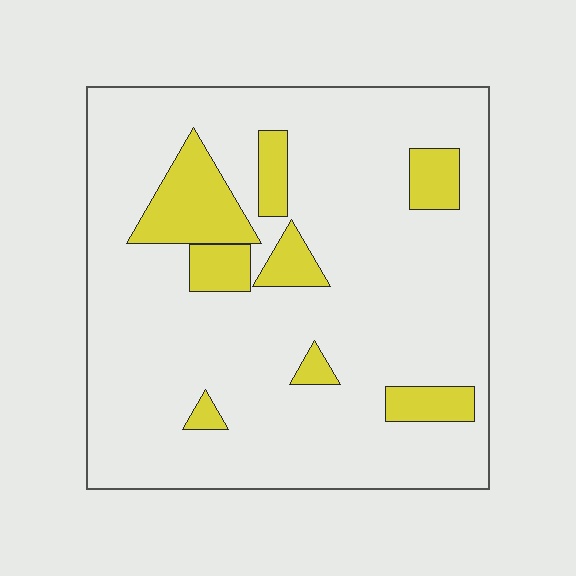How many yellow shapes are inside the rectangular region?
8.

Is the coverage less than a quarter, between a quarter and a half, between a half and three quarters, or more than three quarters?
Less than a quarter.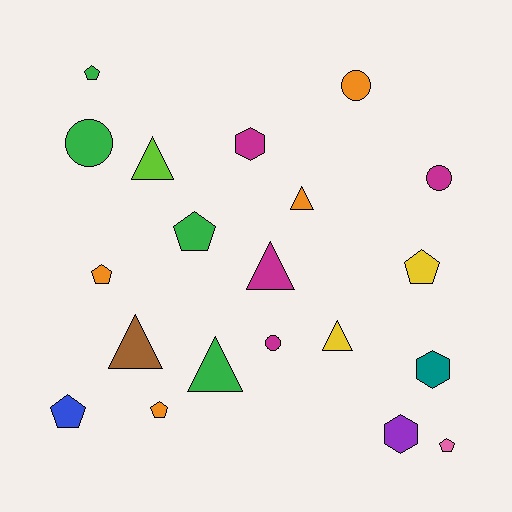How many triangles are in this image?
There are 6 triangles.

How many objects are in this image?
There are 20 objects.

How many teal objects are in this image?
There is 1 teal object.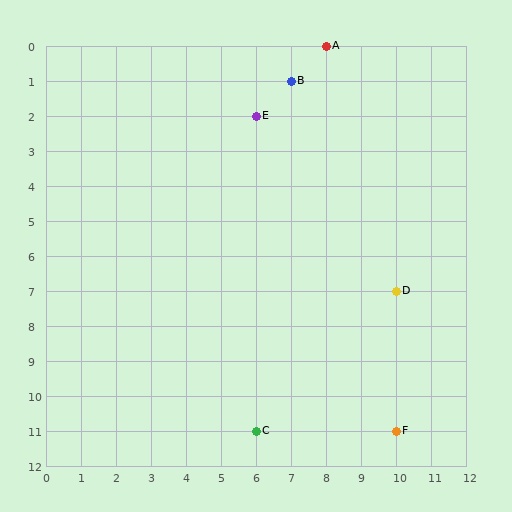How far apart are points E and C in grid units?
Points E and C are 9 rows apart.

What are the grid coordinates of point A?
Point A is at grid coordinates (8, 0).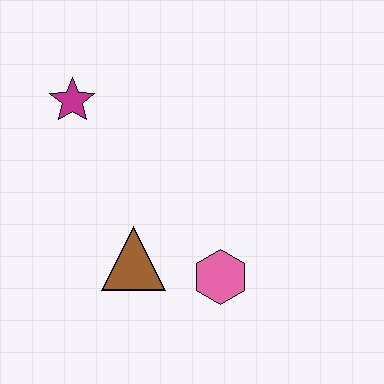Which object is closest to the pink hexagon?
The brown triangle is closest to the pink hexagon.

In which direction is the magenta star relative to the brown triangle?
The magenta star is above the brown triangle.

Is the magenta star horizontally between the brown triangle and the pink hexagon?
No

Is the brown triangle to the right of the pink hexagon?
No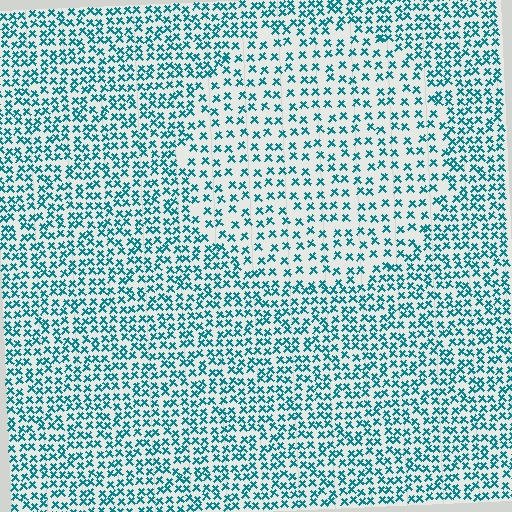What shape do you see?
I see a circle.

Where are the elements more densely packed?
The elements are more densely packed outside the circle boundary.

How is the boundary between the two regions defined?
The boundary is defined by a change in element density (approximately 1.7x ratio). All elements are the same color, size, and shape.